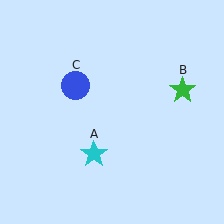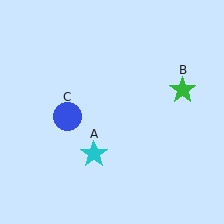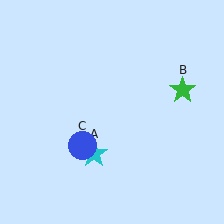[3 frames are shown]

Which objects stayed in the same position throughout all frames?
Cyan star (object A) and green star (object B) remained stationary.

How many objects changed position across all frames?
1 object changed position: blue circle (object C).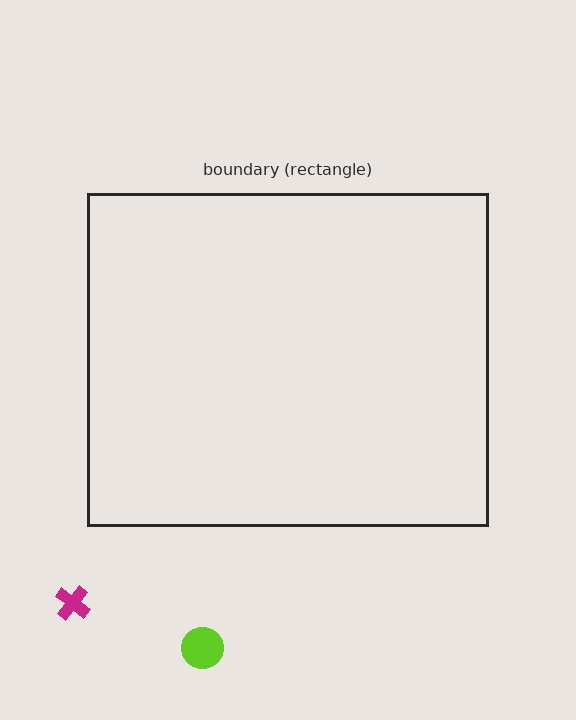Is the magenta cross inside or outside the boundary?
Outside.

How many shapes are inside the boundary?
0 inside, 2 outside.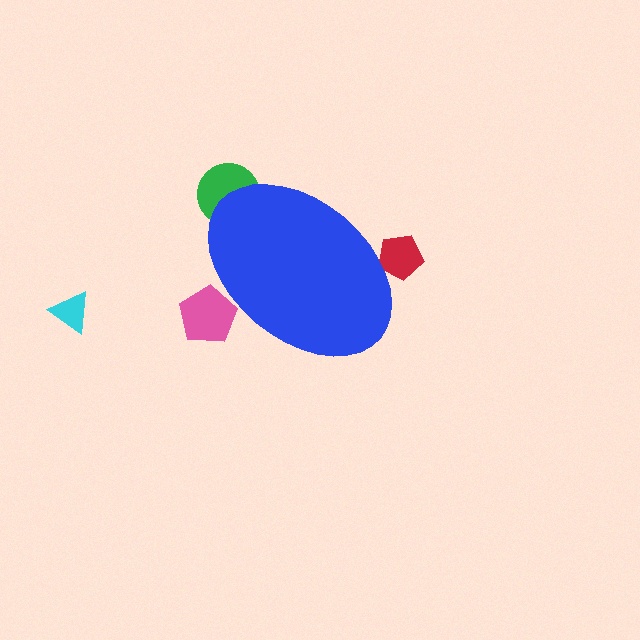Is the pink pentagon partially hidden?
Yes, the pink pentagon is partially hidden behind the blue ellipse.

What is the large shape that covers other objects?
A blue ellipse.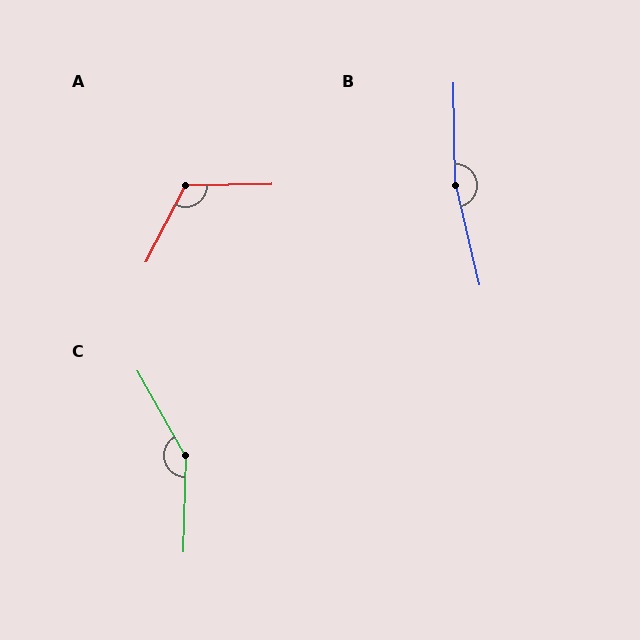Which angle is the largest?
B, at approximately 168 degrees.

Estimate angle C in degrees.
Approximately 149 degrees.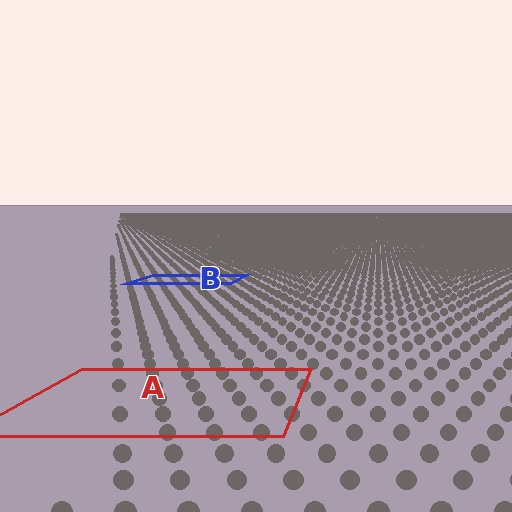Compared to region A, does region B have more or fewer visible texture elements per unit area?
Region B has more texture elements per unit area — they are packed more densely because it is farther away.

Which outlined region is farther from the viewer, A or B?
Region B is farther from the viewer — the texture elements inside it appear smaller and more densely packed.